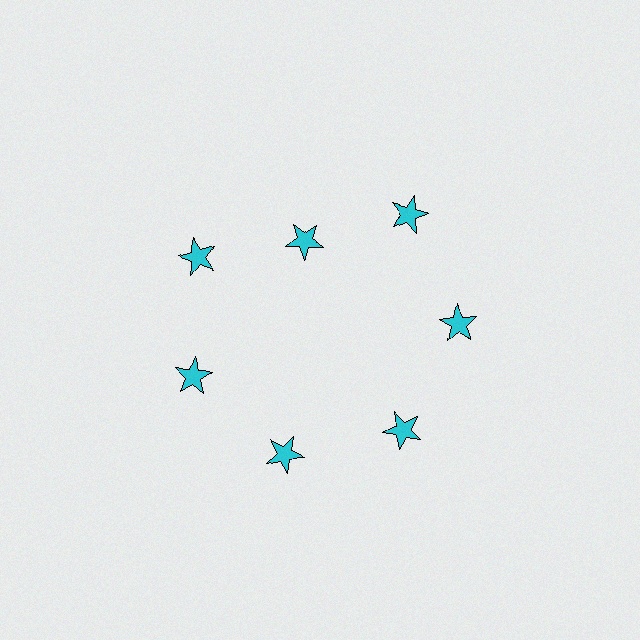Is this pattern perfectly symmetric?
No. The 7 cyan stars are arranged in a ring, but one element near the 12 o'clock position is pulled inward toward the center, breaking the 7-fold rotational symmetry.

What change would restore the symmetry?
The symmetry would be restored by moving it outward, back onto the ring so that all 7 stars sit at equal angles and equal distance from the center.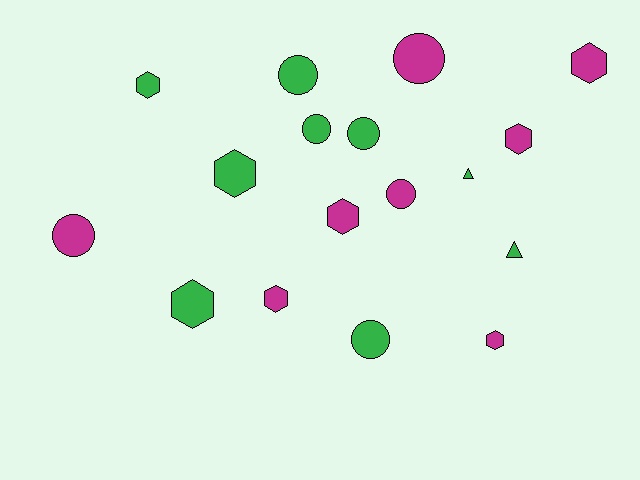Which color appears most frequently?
Green, with 9 objects.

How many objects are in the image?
There are 17 objects.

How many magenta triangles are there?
There are no magenta triangles.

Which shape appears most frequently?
Hexagon, with 8 objects.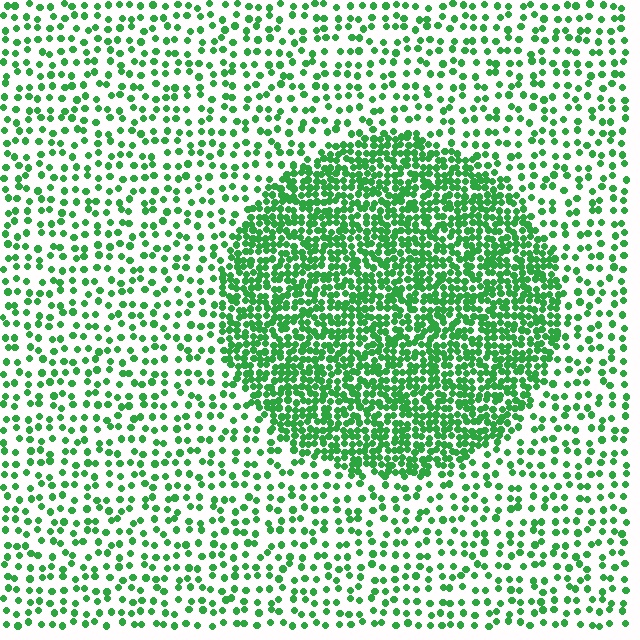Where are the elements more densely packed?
The elements are more densely packed inside the circle boundary.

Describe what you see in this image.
The image contains small green elements arranged at two different densities. A circle-shaped region is visible where the elements are more densely packed than the surrounding area.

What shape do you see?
I see a circle.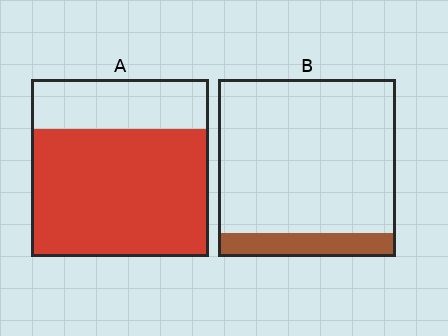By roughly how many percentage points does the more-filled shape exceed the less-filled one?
By roughly 60 percentage points (A over B).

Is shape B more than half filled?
No.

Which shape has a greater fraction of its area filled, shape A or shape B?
Shape A.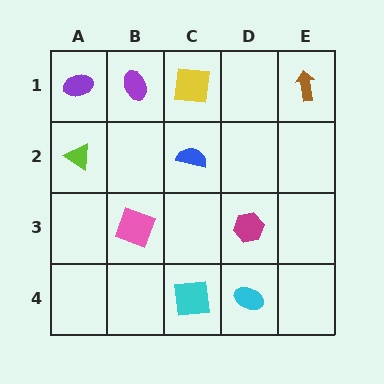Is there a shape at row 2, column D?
No, that cell is empty.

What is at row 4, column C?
A cyan square.